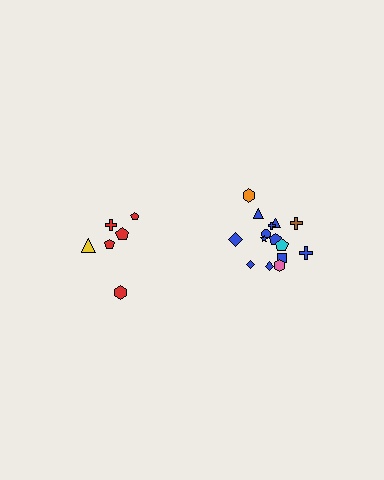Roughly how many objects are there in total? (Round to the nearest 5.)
Roughly 20 objects in total.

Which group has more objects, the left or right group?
The right group.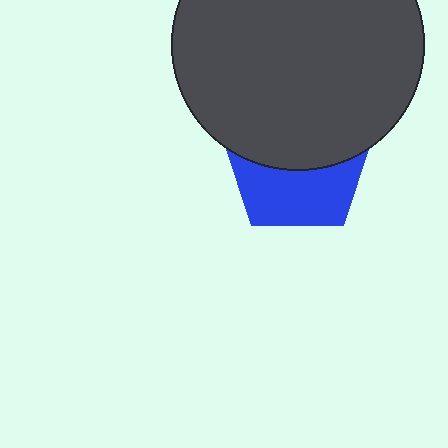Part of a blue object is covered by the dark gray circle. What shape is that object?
It is a pentagon.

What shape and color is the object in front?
The object in front is a dark gray circle.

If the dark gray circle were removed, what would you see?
You would see the complete blue pentagon.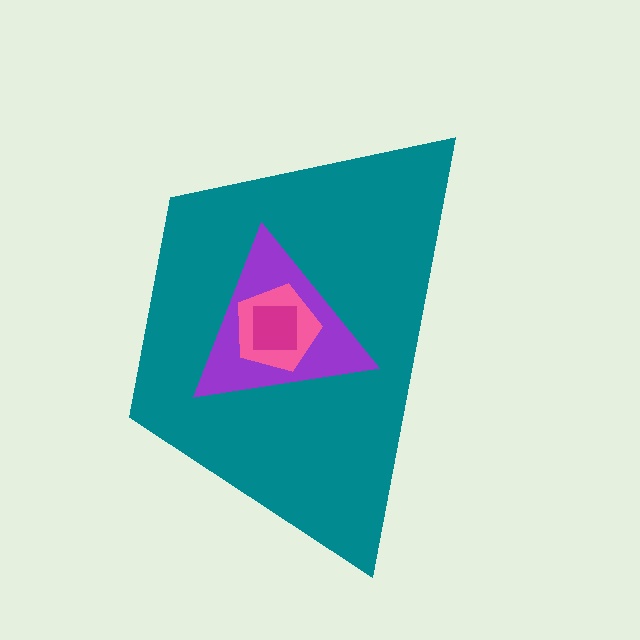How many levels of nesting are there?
4.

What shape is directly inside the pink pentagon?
The magenta square.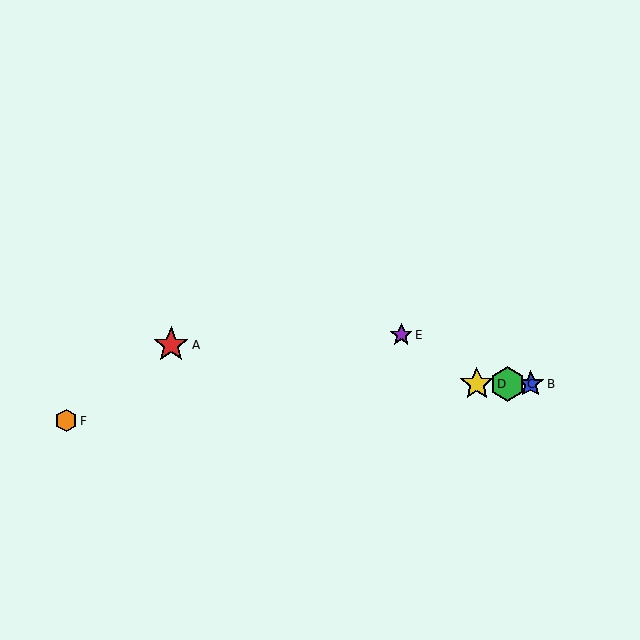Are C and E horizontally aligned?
No, C is at y≈384 and E is at y≈335.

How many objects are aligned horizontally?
3 objects (B, C, D) are aligned horizontally.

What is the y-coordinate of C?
Object C is at y≈384.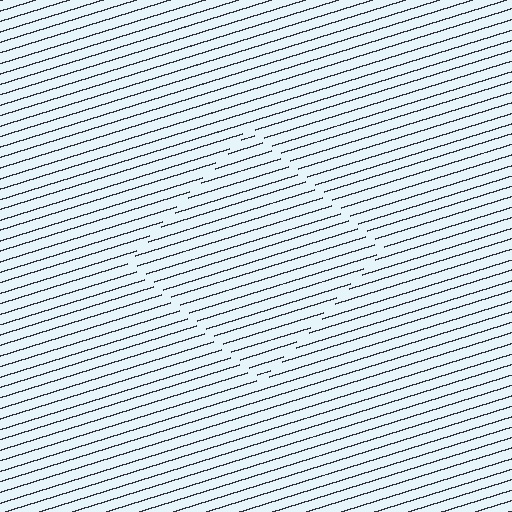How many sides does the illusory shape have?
4 sides — the line-ends trace a square.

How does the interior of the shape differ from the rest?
The interior of the shape contains the same grating, shifted by half a period — the contour is defined by the phase discontinuity where line-ends from the inner and outer gratings abut.